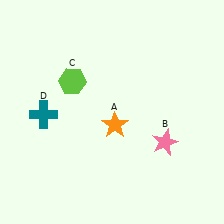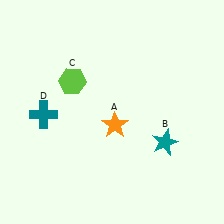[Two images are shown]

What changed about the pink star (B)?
In Image 1, B is pink. In Image 2, it changed to teal.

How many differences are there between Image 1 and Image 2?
There is 1 difference between the two images.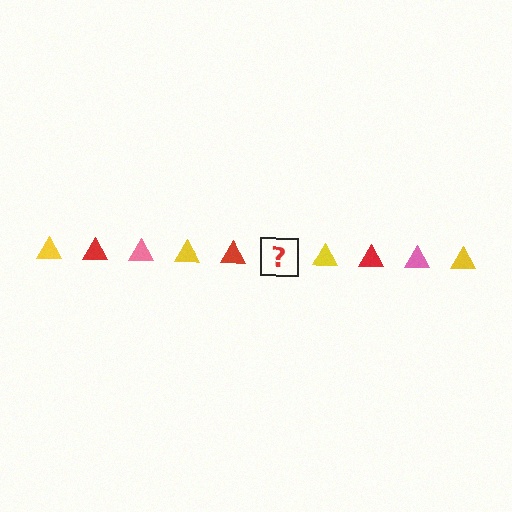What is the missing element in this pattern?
The missing element is a pink triangle.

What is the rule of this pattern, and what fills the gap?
The rule is that the pattern cycles through yellow, red, pink triangles. The gap should be filled with a pink triangle.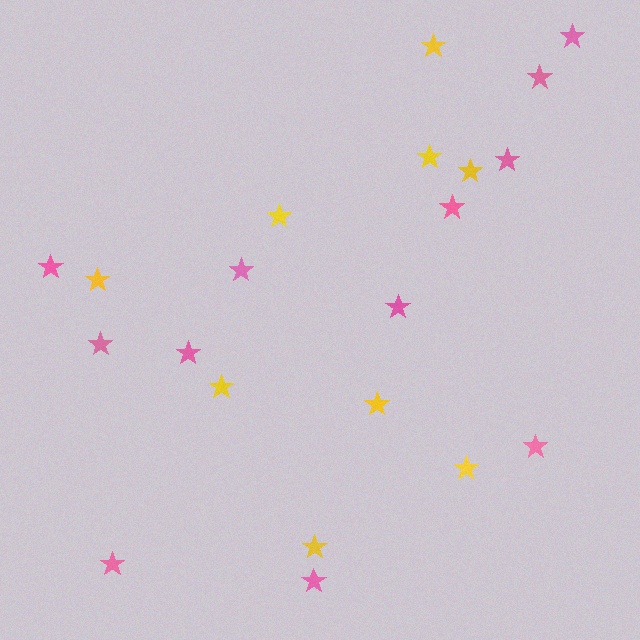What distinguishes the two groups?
There are 2 groups: one group of pink stars (12) and one group of yellow stars (9).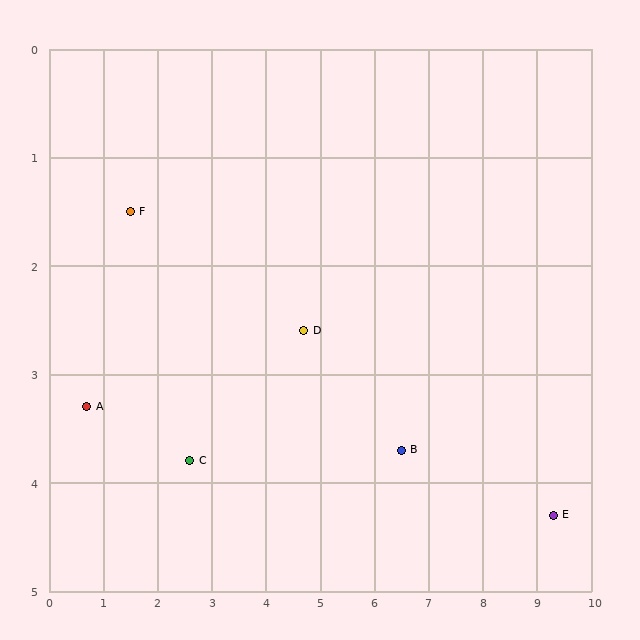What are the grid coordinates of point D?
Point D is at approximately (4.7, 2.6).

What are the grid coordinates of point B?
Point B is at approximately (6.5, 3.7).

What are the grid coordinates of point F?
Point F is at approximately (1.5, 1.5).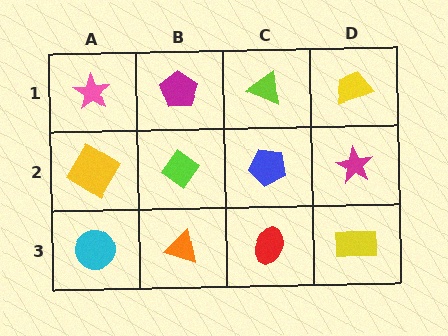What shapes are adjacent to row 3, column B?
A lime diamond (row 2, column B), a cyan circle (row 3, column A), a red ellipse (row 3, column C).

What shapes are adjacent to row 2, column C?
A lime triangle (row 1, column C), a red ellipse (row 3, column C), a lime diamond (row 2, column B), a magenta star (row 2, column D).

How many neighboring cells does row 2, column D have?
3.